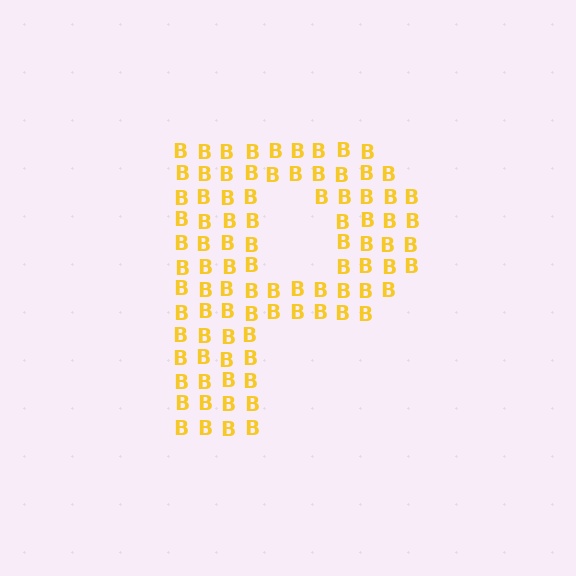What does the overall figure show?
The overall figure shows the letter P.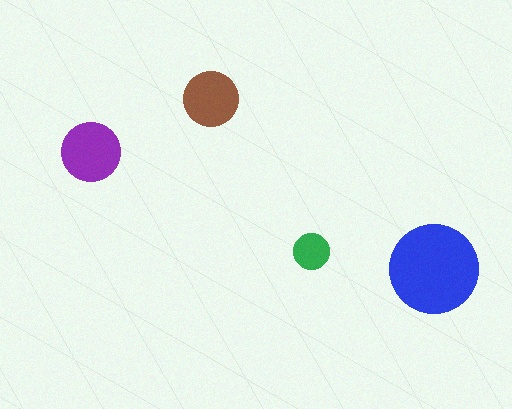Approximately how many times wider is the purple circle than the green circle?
About 1.5 times wider.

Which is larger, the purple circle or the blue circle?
The blue one.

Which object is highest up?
The brown circle is topmost.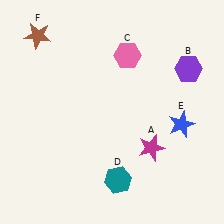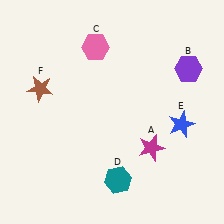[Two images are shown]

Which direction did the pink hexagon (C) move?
The pink hexagon (C) moved left.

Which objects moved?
The objects that moved are: the pink hexagon (C), the brown star (F).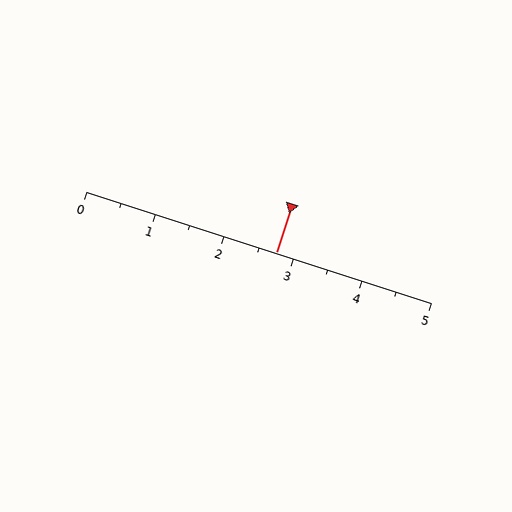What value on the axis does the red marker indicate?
The marker indicates approximately 2.8.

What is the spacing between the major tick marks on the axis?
The major ticks are spaced 1 apart.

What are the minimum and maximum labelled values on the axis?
The axis runs from 0 to 5.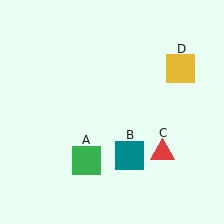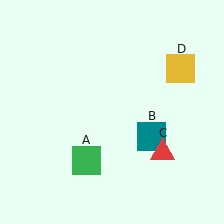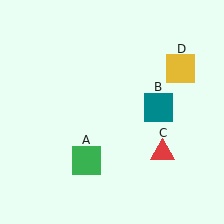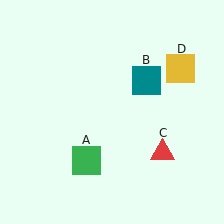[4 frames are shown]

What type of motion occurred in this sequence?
The teal square (object B) rotated counterclockwise around the center of the scene.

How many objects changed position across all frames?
1 object changed position: teal square (object B).